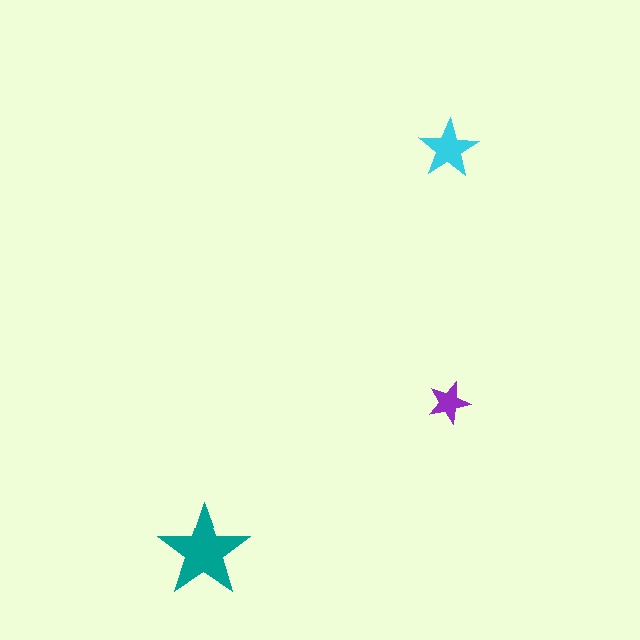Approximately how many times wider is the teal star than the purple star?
About 2 times wider.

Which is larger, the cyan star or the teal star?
The teal one.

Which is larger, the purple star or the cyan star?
The cyan one.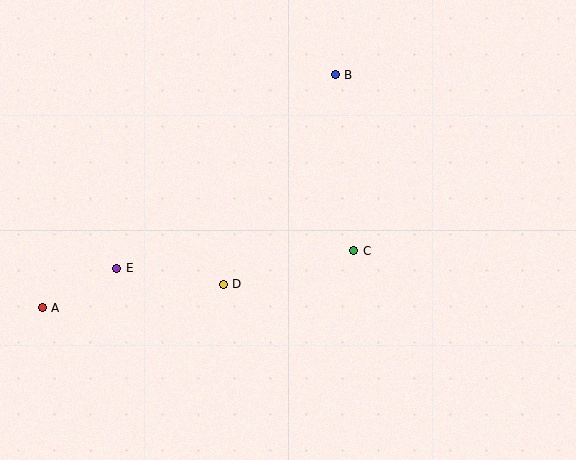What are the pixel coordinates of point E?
Point E is at (117, 268).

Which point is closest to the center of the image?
Point C at (354, 251) is closest to the center.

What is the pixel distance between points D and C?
The distance between D and C is 134 pixels.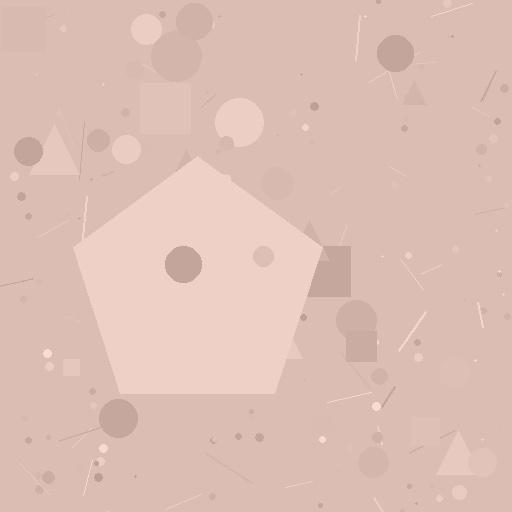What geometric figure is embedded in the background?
A pentagon is embedded in the background.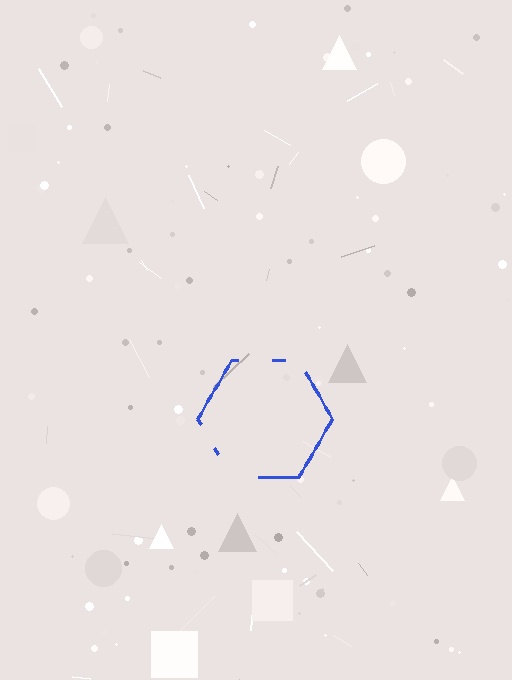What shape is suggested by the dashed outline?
The dashed outline suggests a hexagon.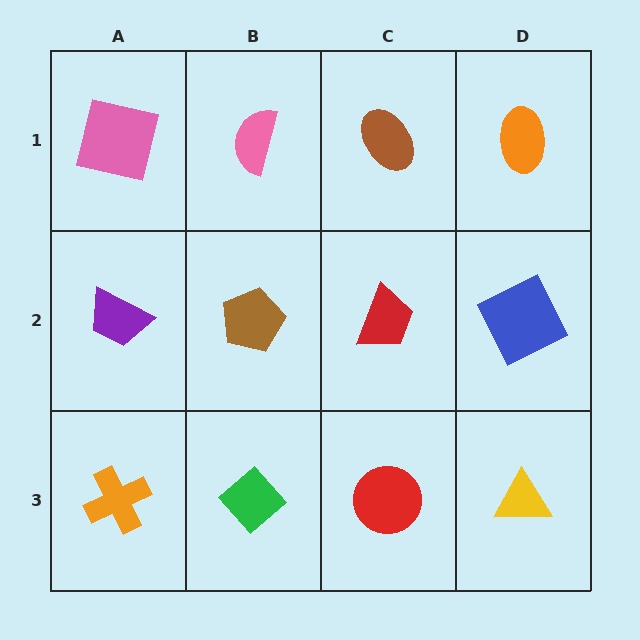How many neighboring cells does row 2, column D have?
3.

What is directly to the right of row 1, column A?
A pink semicircle.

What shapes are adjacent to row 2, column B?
A pink semicircle (row 1, column B), a green diamond (row 3, column B), a purple trapezoid (row 2, column A), a red trapezoid (row 2, column C).